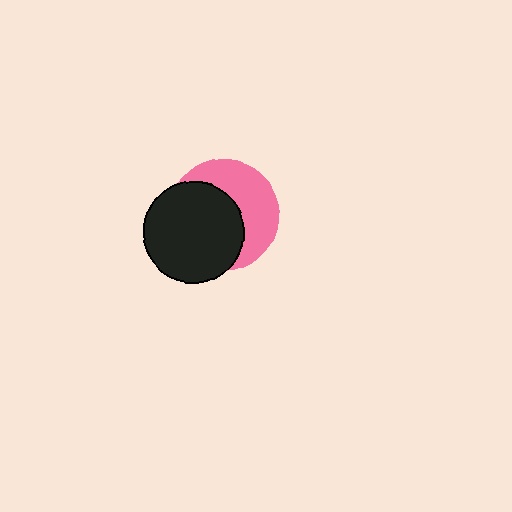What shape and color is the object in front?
The object in front is a black circle.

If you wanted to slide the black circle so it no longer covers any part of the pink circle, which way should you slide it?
Slide it toward the lower-left — that is the most direct way to separate the two shapes.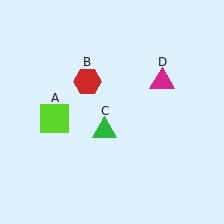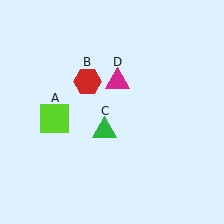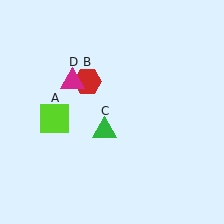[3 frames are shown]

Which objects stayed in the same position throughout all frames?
Lime square (object A) and red hexagon (object B) and green triangle (object C) remained stationary.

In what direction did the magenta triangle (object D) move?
The magenta triangle (object D) moved left.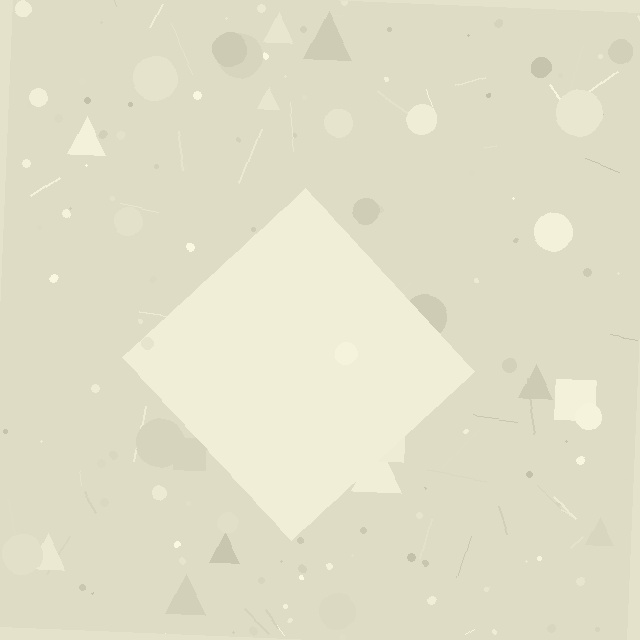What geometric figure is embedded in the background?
A diamond is embedded in the background.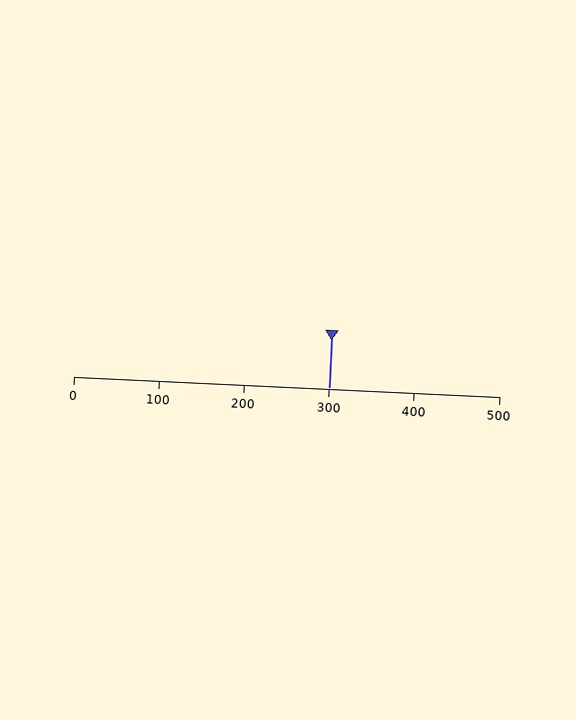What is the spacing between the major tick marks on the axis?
The major ticks are spaced 100 apart.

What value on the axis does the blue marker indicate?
The marker indicates approximately 300.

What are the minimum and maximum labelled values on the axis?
The axis runs from 0 to 500.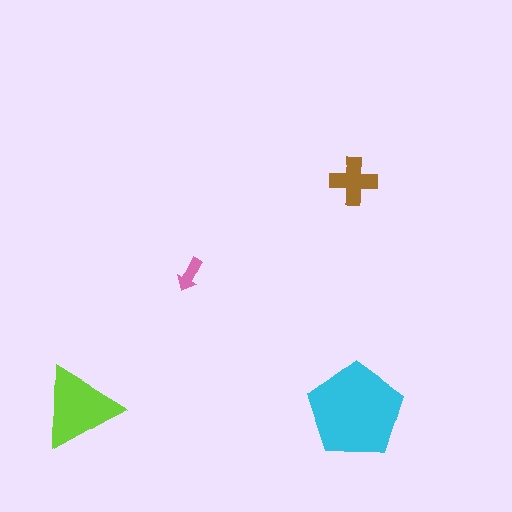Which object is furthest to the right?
The cyan pentagon is rightmost.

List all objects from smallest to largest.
The pink arrow, the brown cross, the lime triangle, the cyan pentagon.